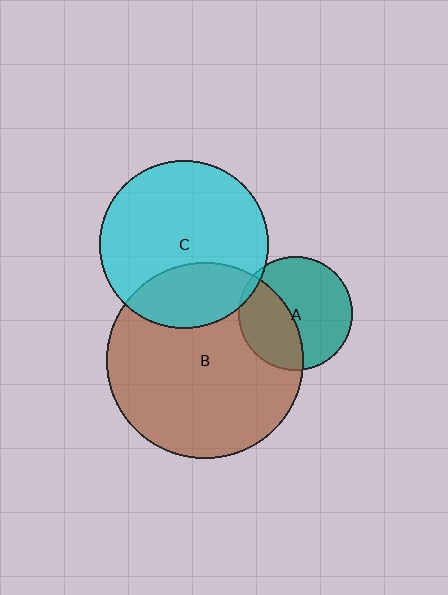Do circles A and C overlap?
Yes.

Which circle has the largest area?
Circle B (brown).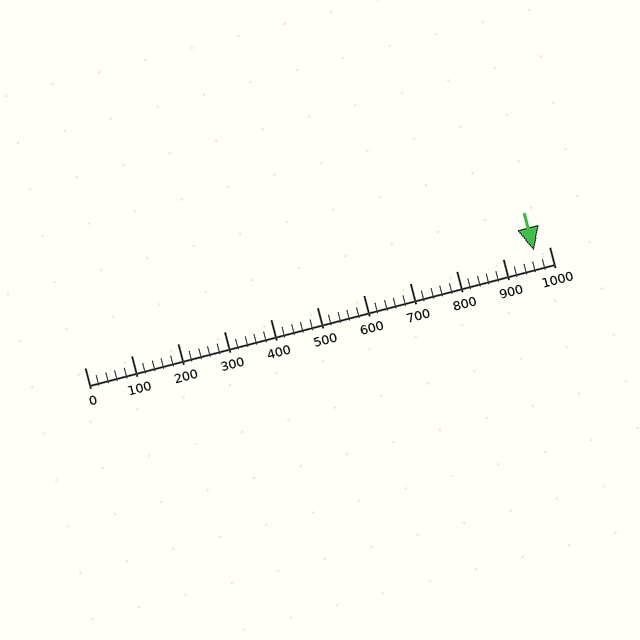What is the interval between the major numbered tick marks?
The major tick marks are spaced 100 units apart.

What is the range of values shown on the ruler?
The ruler shows values from 0 to 1000.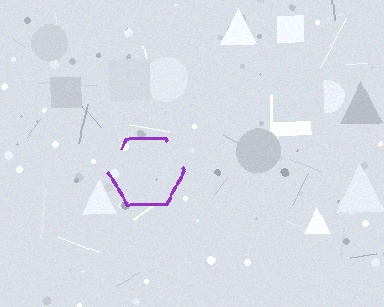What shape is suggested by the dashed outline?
The dashed outline suggests a hexagon.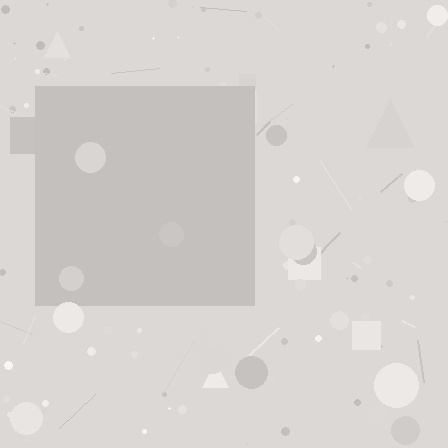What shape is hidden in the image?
A square is hidden in the image.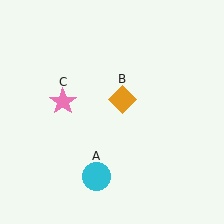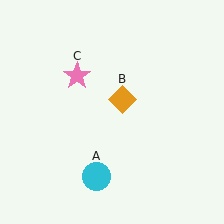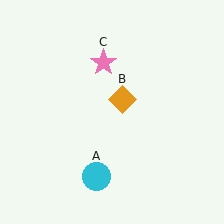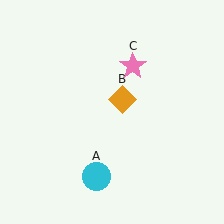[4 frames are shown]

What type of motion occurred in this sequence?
The pink star (object C) rotated clockwise around the center of the scene.